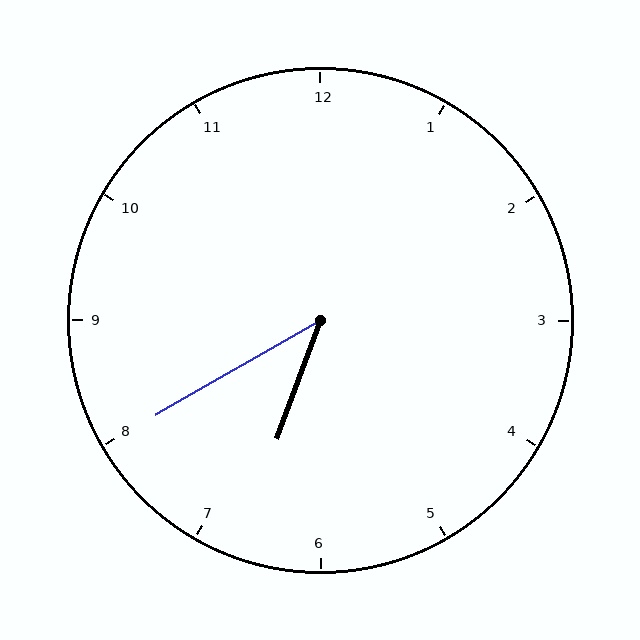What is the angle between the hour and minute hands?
Approximately 40 degrees.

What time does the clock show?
6:40.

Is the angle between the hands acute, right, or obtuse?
It is acute.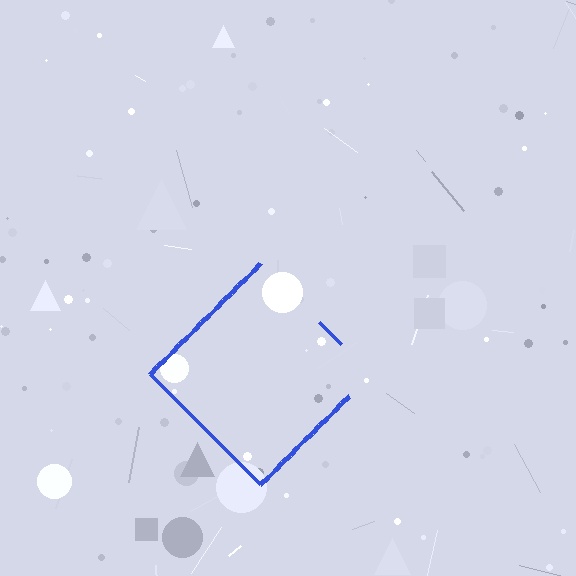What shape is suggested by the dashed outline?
The dashed outline suggests a diamond.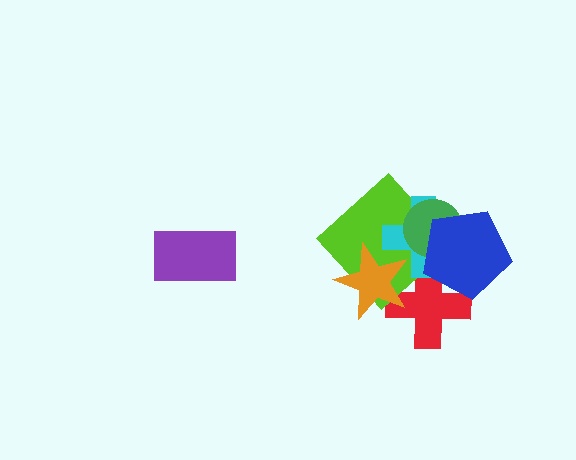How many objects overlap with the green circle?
3 objects overlap with the green circle.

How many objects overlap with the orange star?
3 objects overlap with the orange star.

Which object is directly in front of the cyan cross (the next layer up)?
The green circle is directly in front of the cyan cross.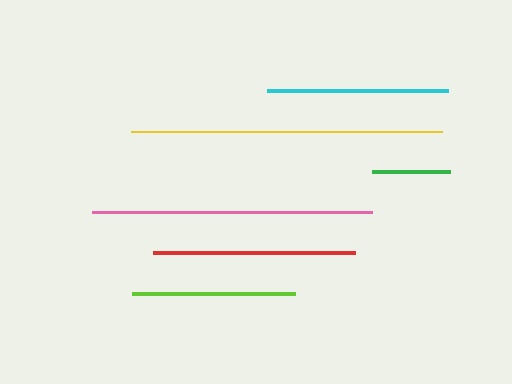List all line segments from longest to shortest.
From longest to shortest: yellow, pink, red, cyan, lime, green.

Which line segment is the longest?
The yellow line is the longest at approximately 311 pixels.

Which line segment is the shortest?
The green line is the shortest at approximately 78 pixels.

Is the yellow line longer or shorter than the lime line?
The yellow line is longer than the lime line.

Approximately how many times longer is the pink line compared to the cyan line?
The pink line is approximately 1.6 times the length of the cyan line.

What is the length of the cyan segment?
The cyan segment is approximately 181 pixels long.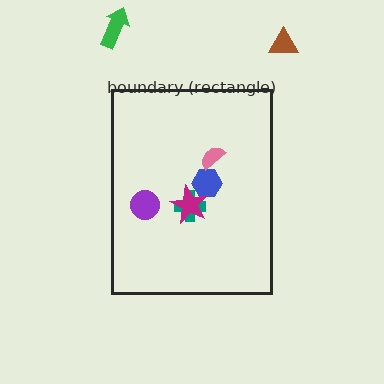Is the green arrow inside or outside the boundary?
Outside.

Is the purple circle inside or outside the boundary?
Inside.